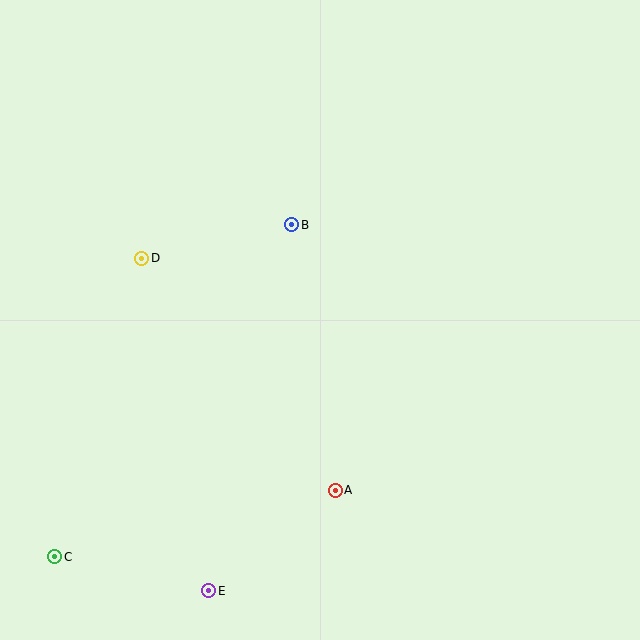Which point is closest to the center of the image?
Point B at (292, 225) is closest to the center.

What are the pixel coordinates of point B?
Point B is at (292, 225).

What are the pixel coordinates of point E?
Point E is at (209, 591).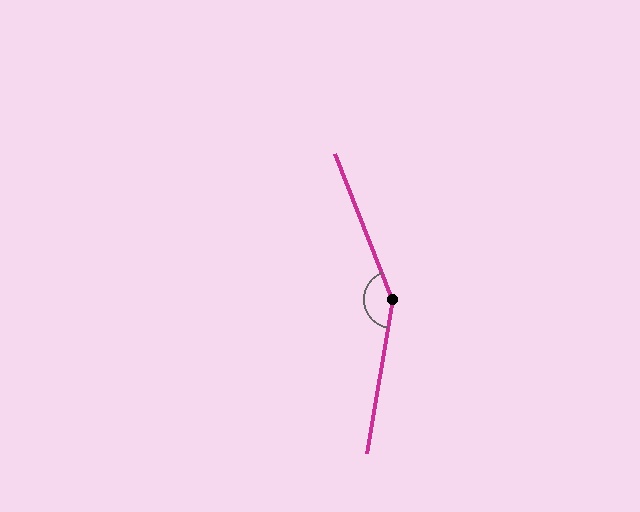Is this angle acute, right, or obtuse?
It is obtuse.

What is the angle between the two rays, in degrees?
Approximately 149 degrees.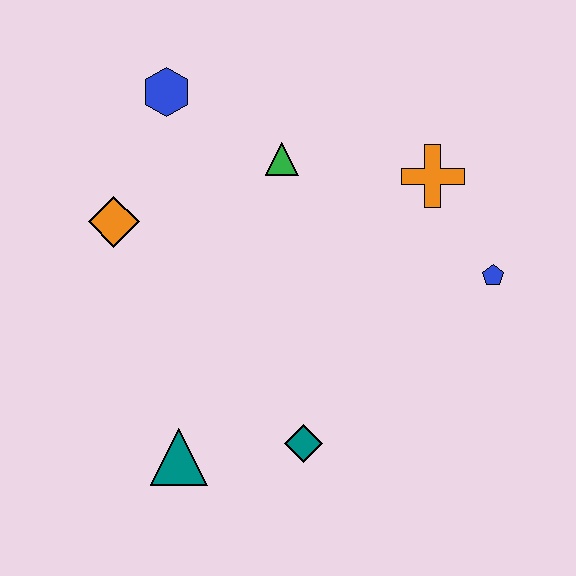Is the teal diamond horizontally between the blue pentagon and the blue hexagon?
Yes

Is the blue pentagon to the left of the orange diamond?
No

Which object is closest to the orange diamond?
The blue hexagon is closest to the orange diamond.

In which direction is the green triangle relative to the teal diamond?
The green triangle is above the teal diamond.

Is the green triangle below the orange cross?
No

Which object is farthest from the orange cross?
The teal triangle is farthest from the orange cross.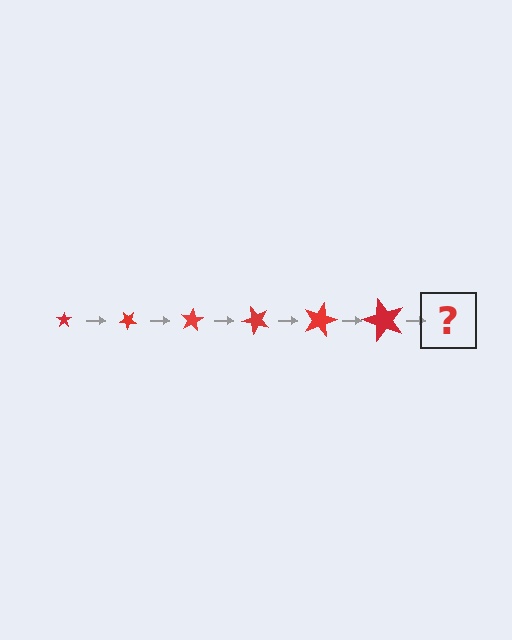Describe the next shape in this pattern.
It should be a star, larger than the previous one and rotated 240 degrees from the start.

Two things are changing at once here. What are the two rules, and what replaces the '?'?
The two rules are that the star grows larger each step and it rotates 40 degrees each step. The '?' should be a star, larger than the previous one and rotated 240 degrees from the start.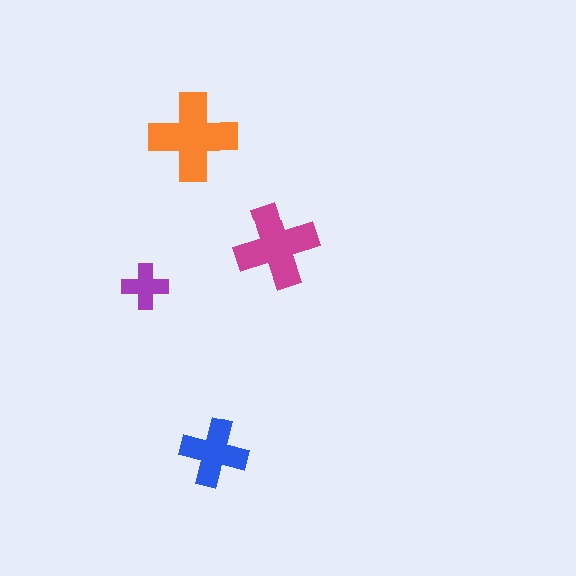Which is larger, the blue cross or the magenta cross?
The magenta one.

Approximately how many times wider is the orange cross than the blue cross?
About 1.5 times wider.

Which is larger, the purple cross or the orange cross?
The orange one.